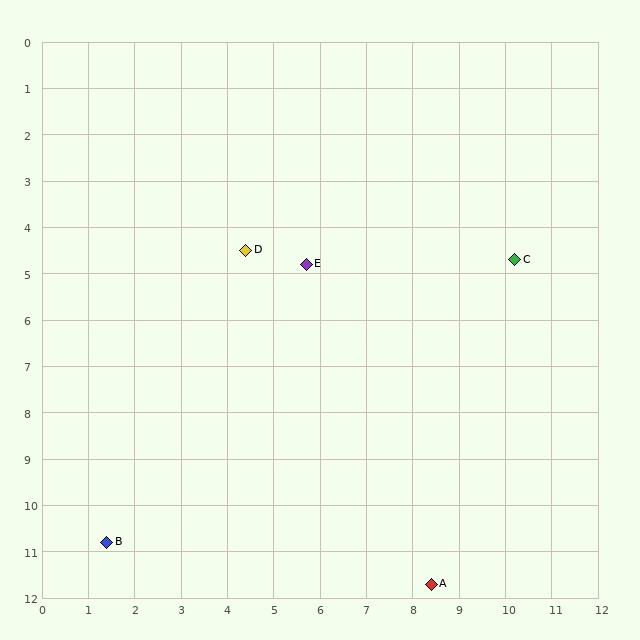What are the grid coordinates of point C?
Point C is at approximately (10.2, 4.7).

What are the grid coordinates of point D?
Point D is at approximately (4.4, 4.5).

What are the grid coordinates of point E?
Point E is at approximately (5.7, 4.8).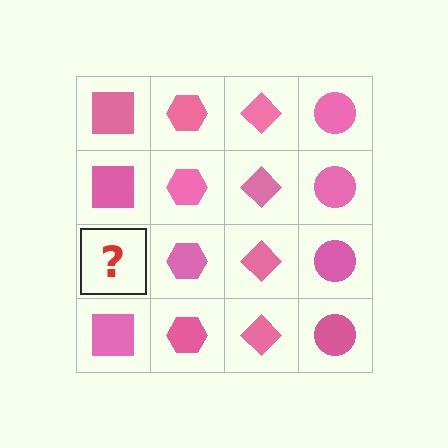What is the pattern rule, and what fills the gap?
The rule is that each column has a consistent shape. The gap should be filled with a pink square.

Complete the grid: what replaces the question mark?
The question mark should be replaced with a pink square.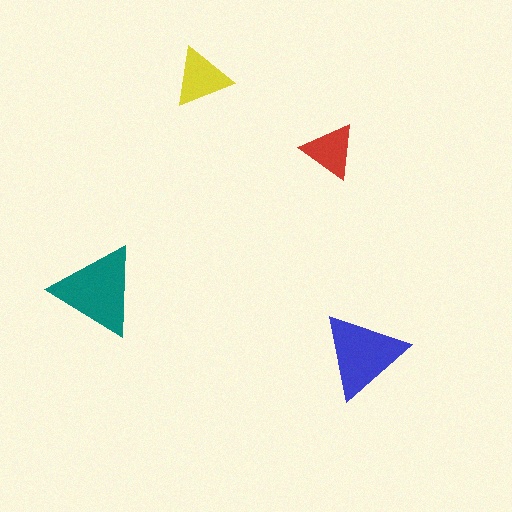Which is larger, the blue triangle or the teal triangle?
The teal one.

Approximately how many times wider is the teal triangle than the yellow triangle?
About 1.5 times wider.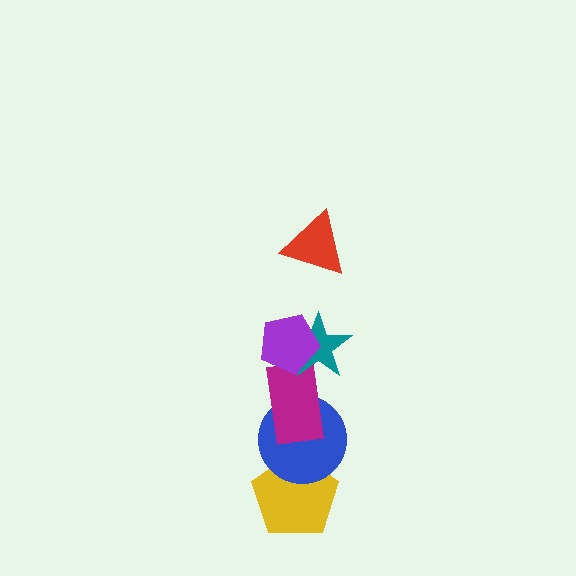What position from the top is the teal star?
The teal star is 3rd from the top.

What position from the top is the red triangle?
The red triangle is 1st from the top.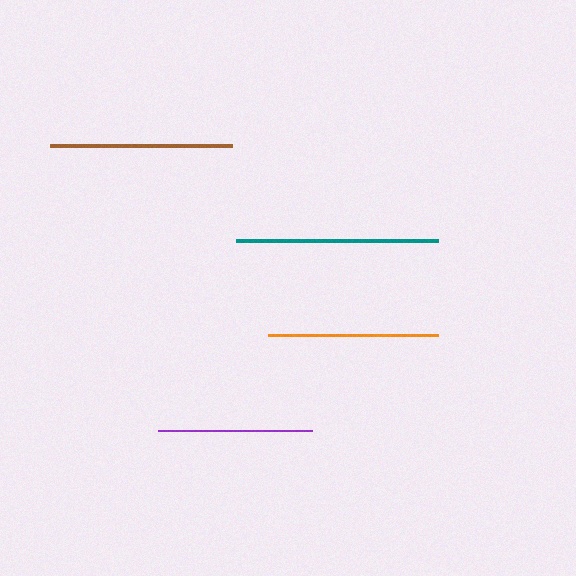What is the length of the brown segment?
The brown segment is approximately 181 pixels long.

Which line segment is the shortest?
The purple line is the shortest at approximately 154 pixels.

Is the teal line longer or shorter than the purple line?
The teal line is longer than the purple line.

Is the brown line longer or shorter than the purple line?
The brown line is longer than the purple line.